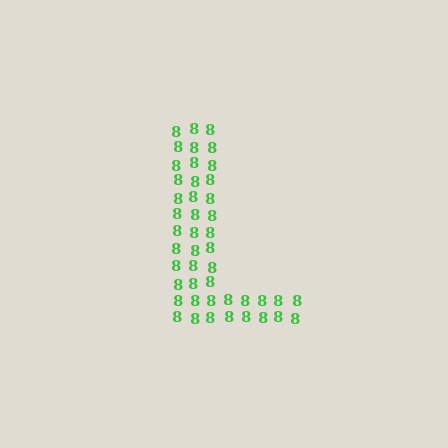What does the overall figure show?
The overall figure shows the letter L.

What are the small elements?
The small elements are digit 8's.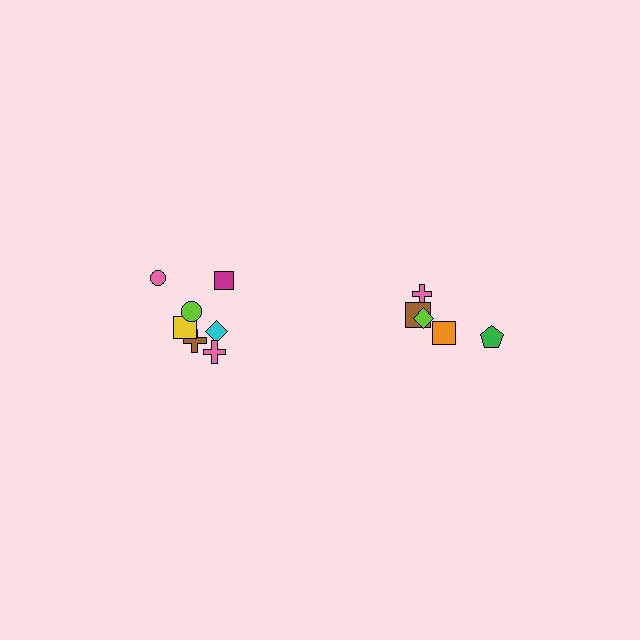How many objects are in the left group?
There are 7 objects.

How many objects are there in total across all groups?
There are 12 objects.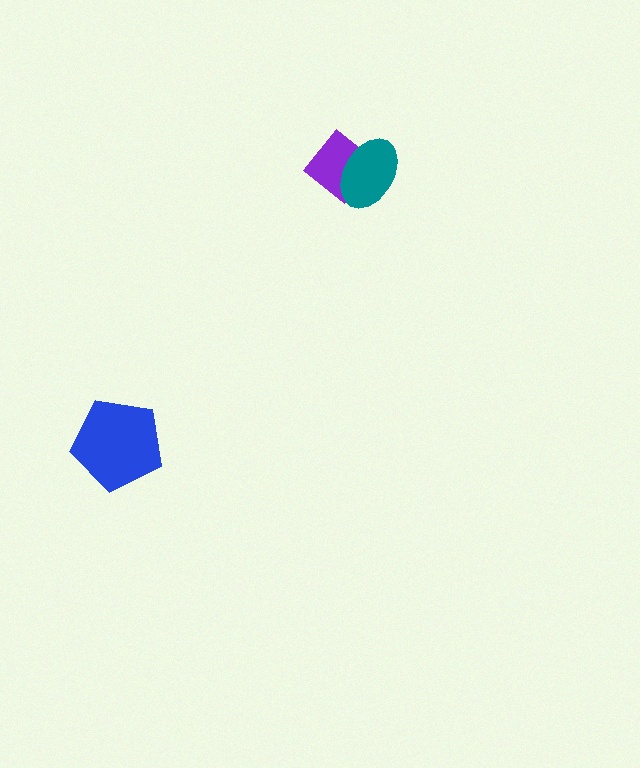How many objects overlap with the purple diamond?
1 object overlaps with the purple diamond.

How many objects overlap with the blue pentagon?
0 objects overlap with the blue pentagon.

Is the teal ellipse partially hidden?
No, no other shape covers it.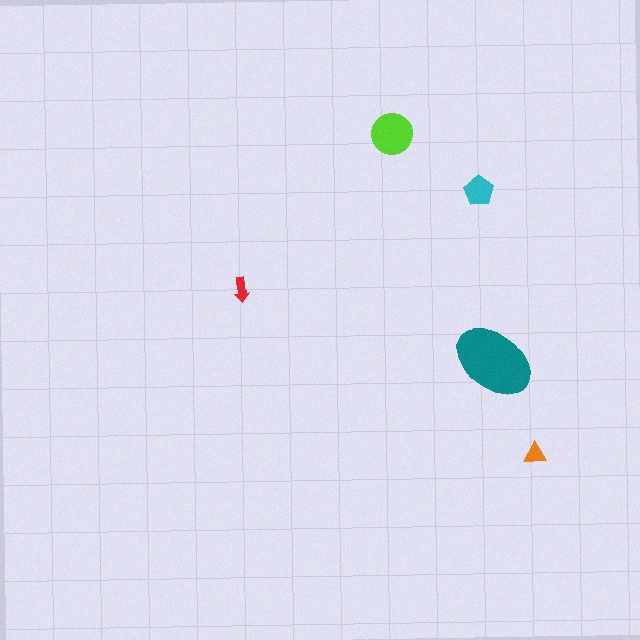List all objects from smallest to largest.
The red arrow, the orange triangle, the cyan pentagon, the lime circle, the teal ellipse.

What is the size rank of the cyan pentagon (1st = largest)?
3rd.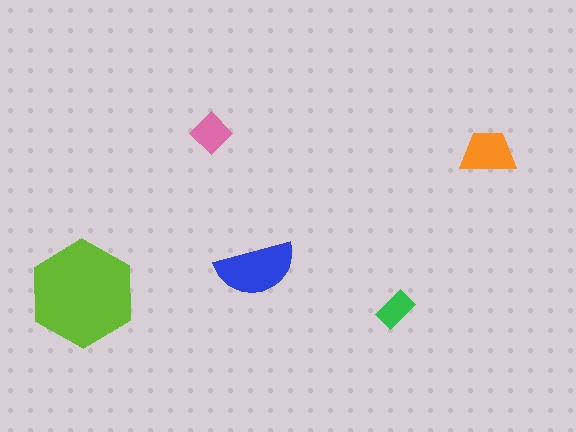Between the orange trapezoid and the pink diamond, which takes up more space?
The orange trapezoid.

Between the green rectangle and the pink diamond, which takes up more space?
The pink diamond.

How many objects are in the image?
There are 5 objects in the image.